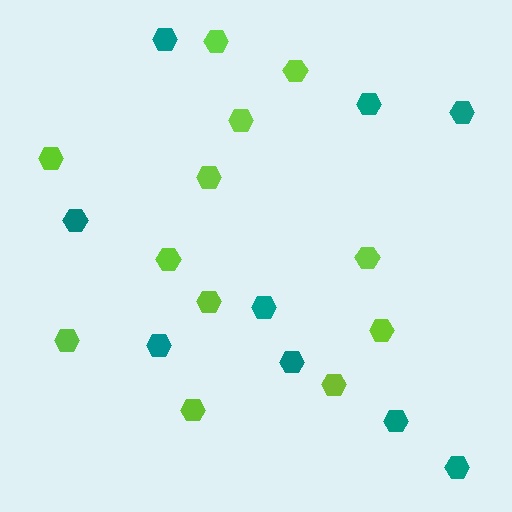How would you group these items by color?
There are 2 groups: one group of teal hexagons (9) and one group of lime hexagons (12).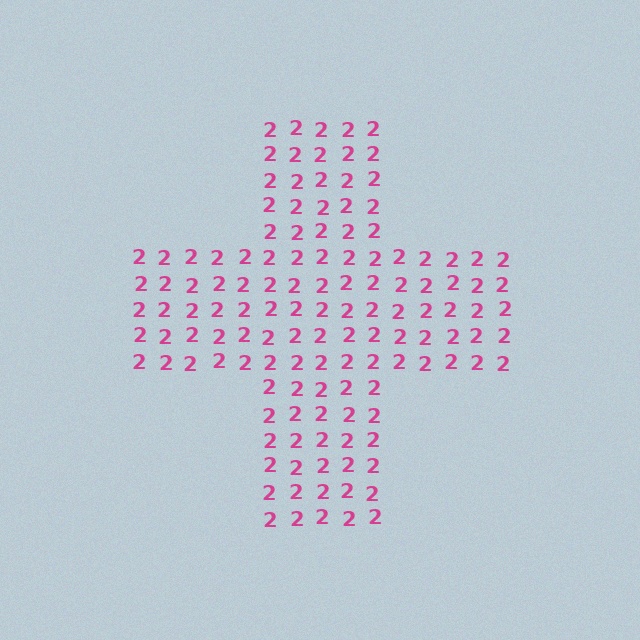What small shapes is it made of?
It is made of small digit 2's.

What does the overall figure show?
The overall figure shows a cross.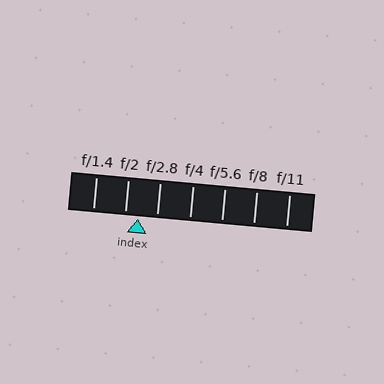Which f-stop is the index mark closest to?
The index mark is closest to f/2.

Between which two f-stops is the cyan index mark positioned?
The index mark is between f/2 and f/2.8.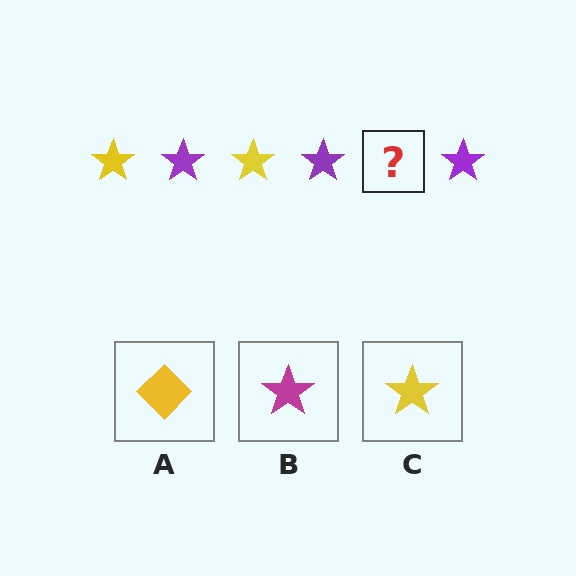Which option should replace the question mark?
Option C.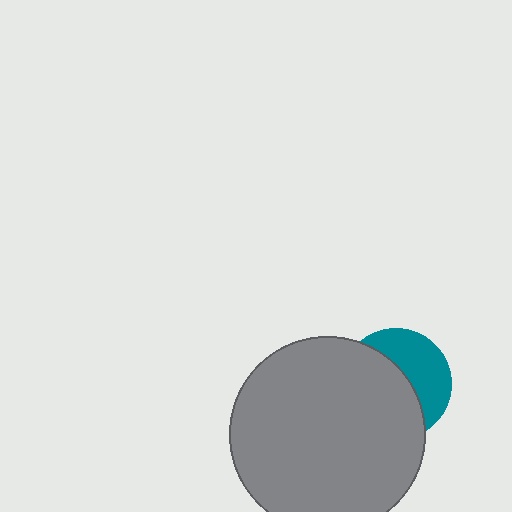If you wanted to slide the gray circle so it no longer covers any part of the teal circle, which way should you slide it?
Slide it left — that is the most direct way to separate the two shapes.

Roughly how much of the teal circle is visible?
A small part of it is visible (roughly 41%).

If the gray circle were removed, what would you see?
You would see the complete teal circle.